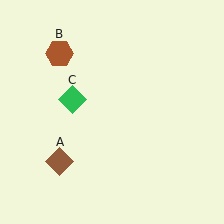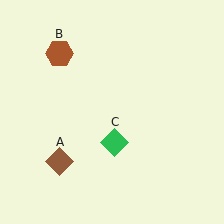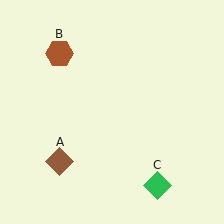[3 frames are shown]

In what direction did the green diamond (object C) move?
The green diamond (object C) moved down and to the right.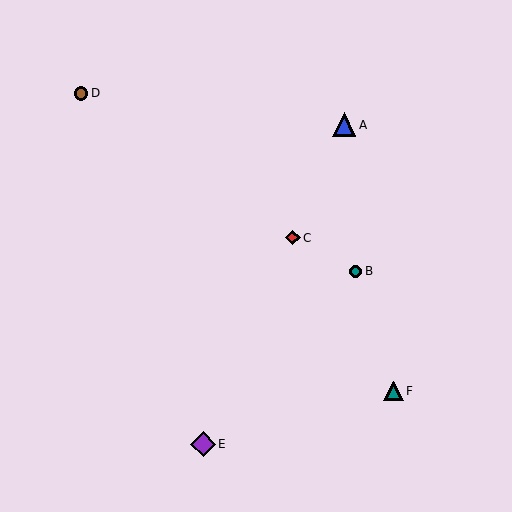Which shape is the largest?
The purple diamond (labeled E) is the largest.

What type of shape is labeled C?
Shape C is a red diamond.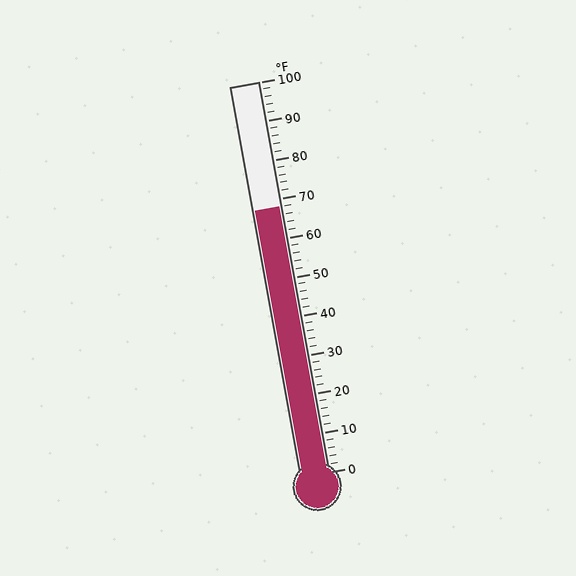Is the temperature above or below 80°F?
The temperature is below 80°F.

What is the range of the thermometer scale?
The thermometer scale ranges from 0°F to 100°F.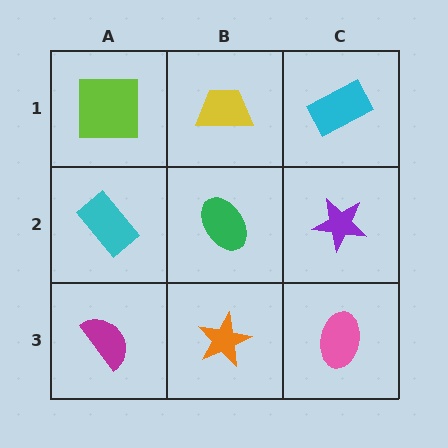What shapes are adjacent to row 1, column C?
A purple star (row 2, column C), a yellow trapezoid (row 1, column B).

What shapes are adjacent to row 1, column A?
A cyan rectangle (row 2, column A), a yellow trapezoid (row 1, column B).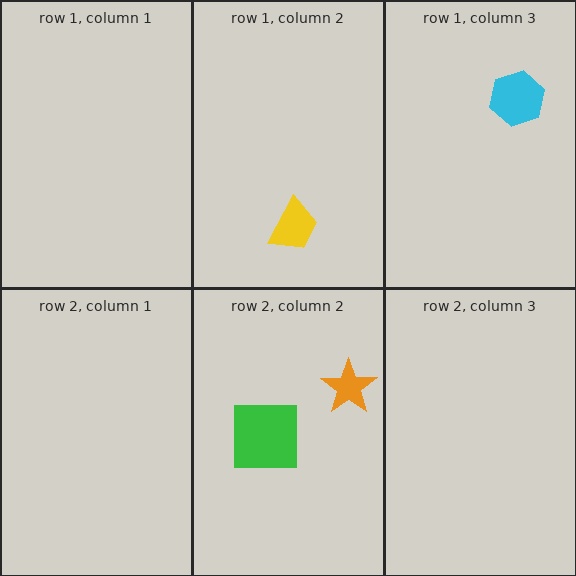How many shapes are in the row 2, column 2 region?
2.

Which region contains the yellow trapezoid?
The row 1, column 2 region.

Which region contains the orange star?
The row 2, column 2 region.